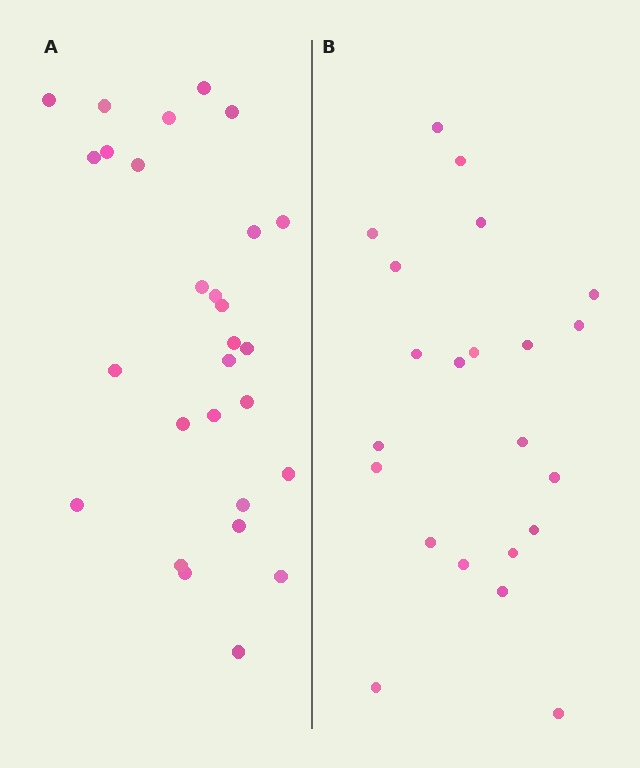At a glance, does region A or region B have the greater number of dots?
Region A (the left region) has more dots.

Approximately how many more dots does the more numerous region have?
Region A has about 6 more dots than region B.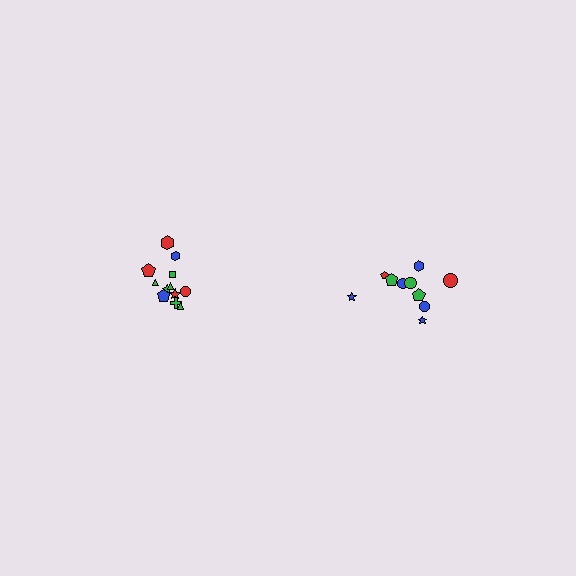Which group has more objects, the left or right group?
The left group.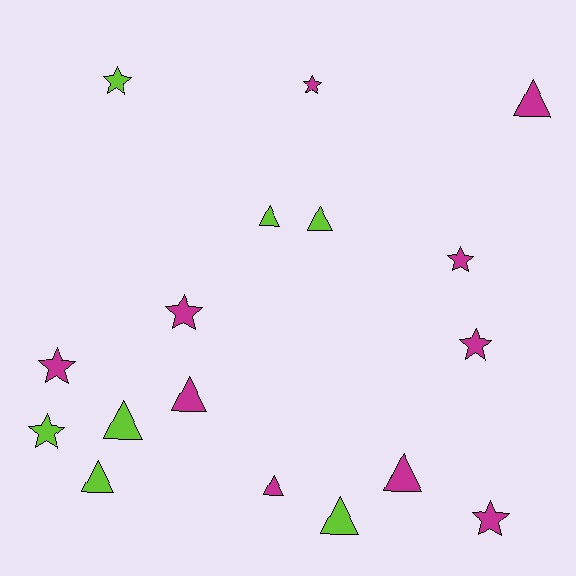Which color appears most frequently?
Magenta, with 10 objects.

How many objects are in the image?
There are 17 objects.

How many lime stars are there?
There are 2 lime stars.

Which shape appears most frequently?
Triangle, with 9 objects.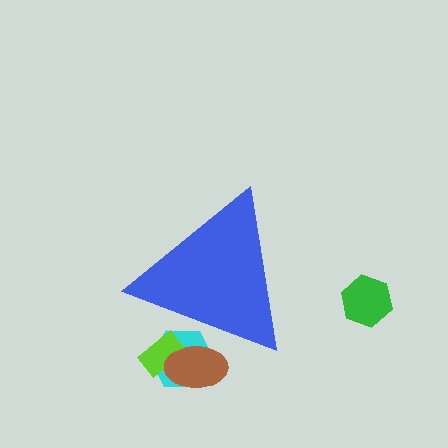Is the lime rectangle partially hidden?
Yes, the lime rectangle is partially hidden behind the blue triangle.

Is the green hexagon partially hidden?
No, the green hexagon is fully visible.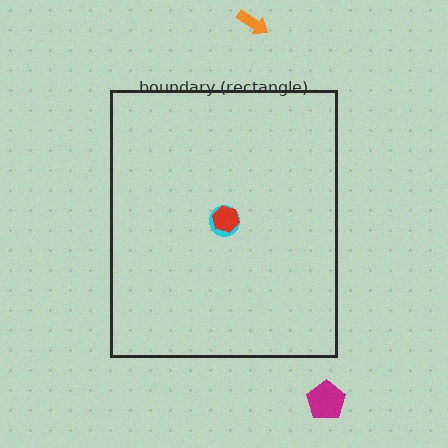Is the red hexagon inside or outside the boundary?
Inside.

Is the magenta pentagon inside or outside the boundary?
Outside.